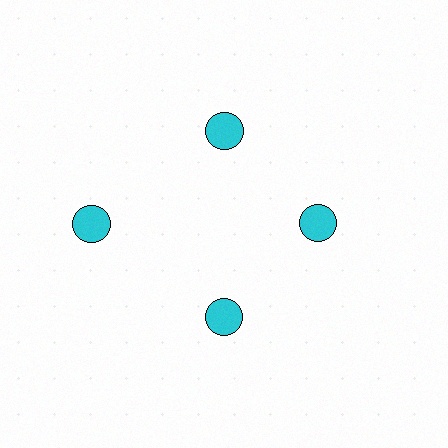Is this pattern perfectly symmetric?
No. The 4 cyan circles are arranged in a ring, but one element near the 9 o'clock position is pushed outward from the center, breaking the 4-fold rotational symmetry.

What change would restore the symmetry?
The symmetry would be restored by moving it inward, back onto the ring so that all 4 circles sit at equal angles and equal distance from the center.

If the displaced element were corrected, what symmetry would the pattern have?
It would have 4-fold rotational symmetry — the pattern would map onto itself every 90 degrees.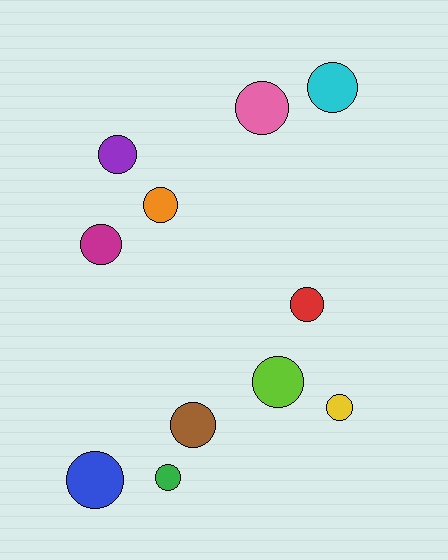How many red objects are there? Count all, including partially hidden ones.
There is 1 red object.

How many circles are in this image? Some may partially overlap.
There are 11 circles.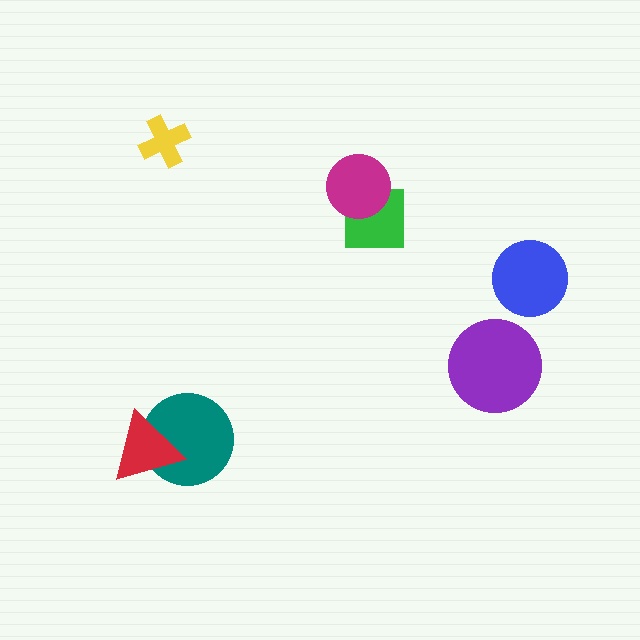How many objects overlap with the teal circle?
1 object overlaps with the teal circle.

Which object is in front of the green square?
The magenta circle is in front of the green square.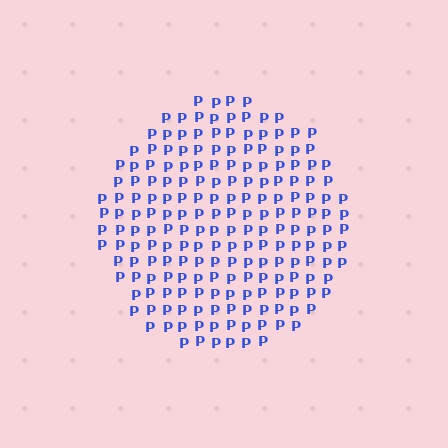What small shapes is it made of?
It is made of small letter P's.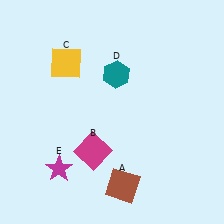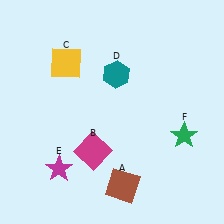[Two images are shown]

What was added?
A green star (F) was added in Image 2.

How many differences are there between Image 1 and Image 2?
There is 1 difference between the two images.